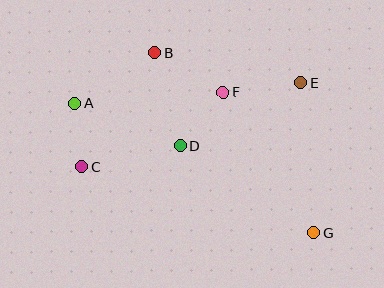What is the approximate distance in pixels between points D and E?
The distance between D and E is approximately 137 pixels.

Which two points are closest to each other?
Points A and C are closest to each other.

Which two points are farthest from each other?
Points A and G are farthest from each other.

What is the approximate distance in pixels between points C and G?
The distance between C and G is approximately 241 pixels.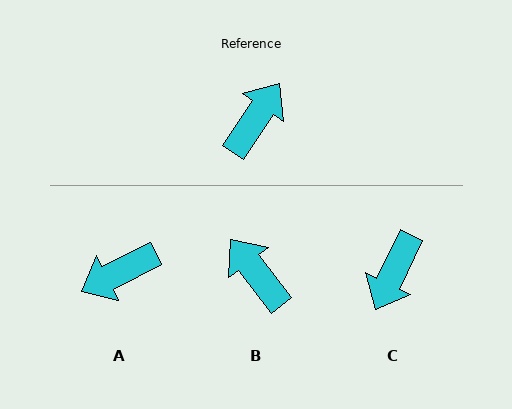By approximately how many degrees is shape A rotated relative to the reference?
Approximately 151 degrees counter-clockwise.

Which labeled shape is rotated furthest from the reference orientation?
C, about 172 degrees away.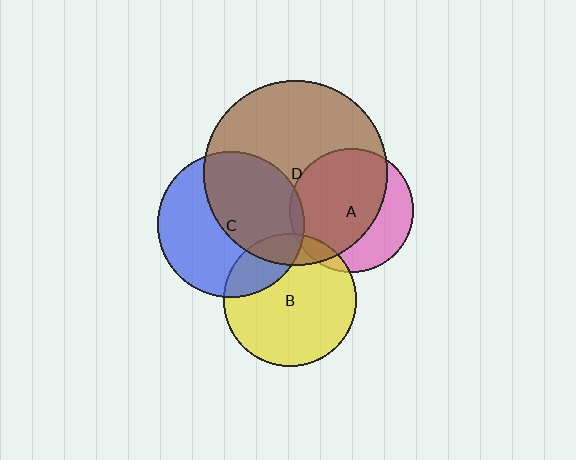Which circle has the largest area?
Circle D (brown).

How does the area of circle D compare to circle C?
Approximately 1.6 times.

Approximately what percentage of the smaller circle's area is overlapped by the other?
Approximately 70%.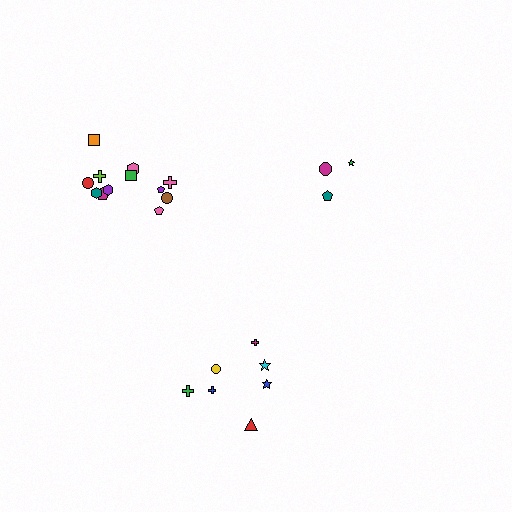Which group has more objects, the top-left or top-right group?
The top-left group.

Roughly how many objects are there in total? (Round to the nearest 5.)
Roughly 20 objects in total.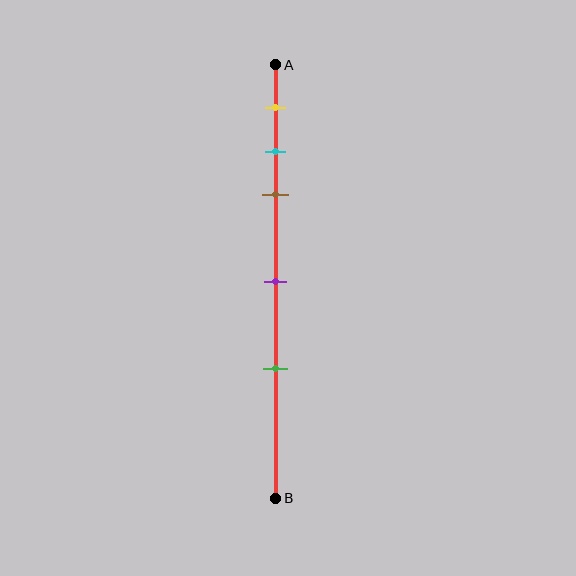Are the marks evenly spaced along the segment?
No, the marks are not evenly spaced.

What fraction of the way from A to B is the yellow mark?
The yellow mark is approximately 10% (0.1) of the way from A to B.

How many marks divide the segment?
There are 5 marks dividing the segment.